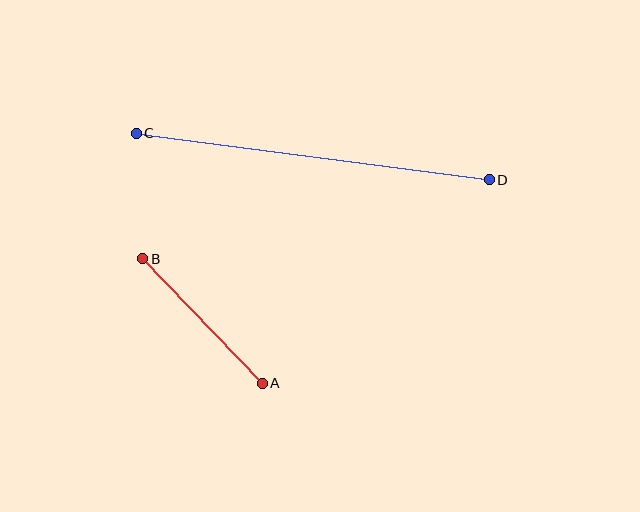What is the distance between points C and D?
The distance is approximately 356 pixels.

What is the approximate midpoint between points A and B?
The midpoint is at approximately (202, 321) pixels.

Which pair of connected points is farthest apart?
Points C and D are farthest apart.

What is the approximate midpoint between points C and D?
The midpoint is at approximately (313, 156) pixels.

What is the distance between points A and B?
The distance is approximately 173 pixels.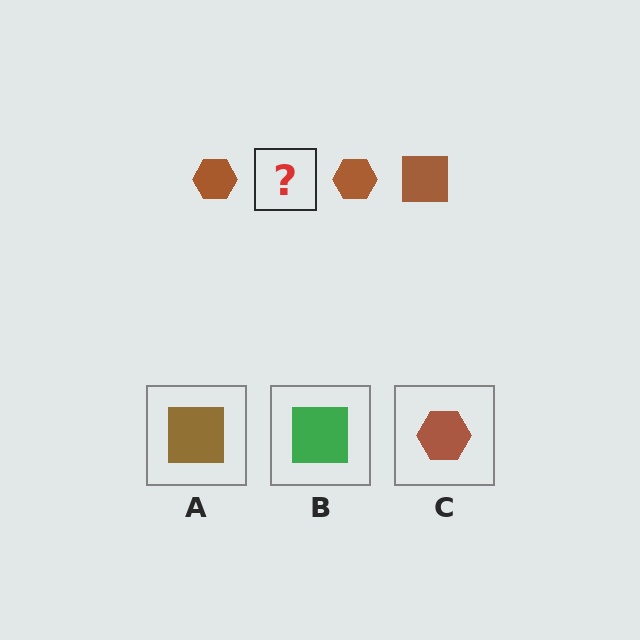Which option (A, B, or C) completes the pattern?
A.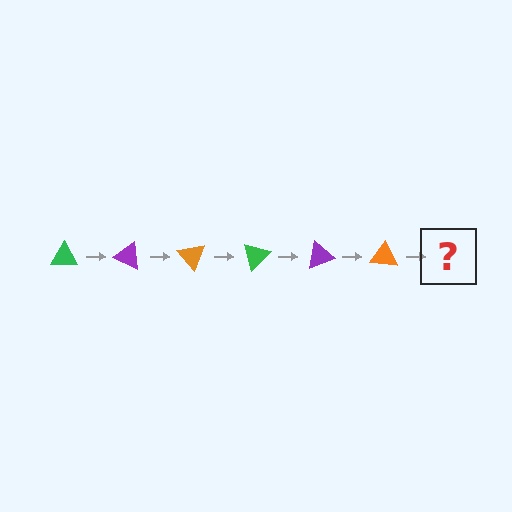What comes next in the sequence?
The next element should be a green triangle, rotated 150 degrees from the start.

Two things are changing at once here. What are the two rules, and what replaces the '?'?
The two rules are that it rotates 25 degrees each step and the color cycles through green, purple, and orange. The '?' should be a green triangle, rotated 150 degrees from the start.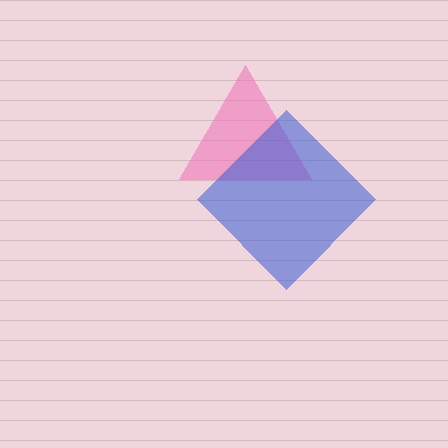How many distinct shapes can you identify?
There are 2 distinct shapes: a pink triangle, a blue diamond.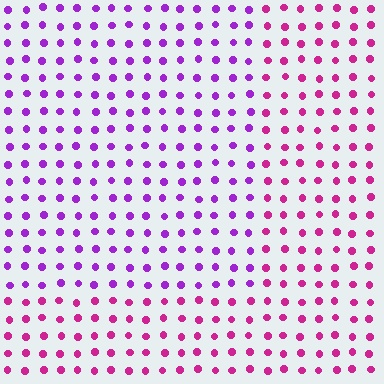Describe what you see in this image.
The image is filled with small magenta elements in a uniform arrangement. A rectangle-shaped region is visible where the elements are tinted to a slightly different hue, forming a subtle color boundary.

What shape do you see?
I see a rectangle.